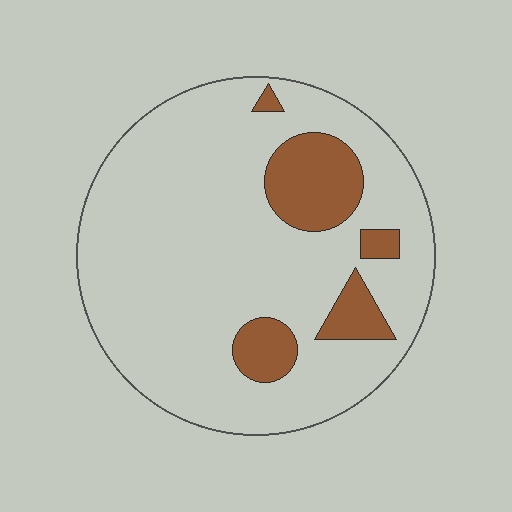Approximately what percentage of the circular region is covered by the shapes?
Approximately 15%.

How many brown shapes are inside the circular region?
5.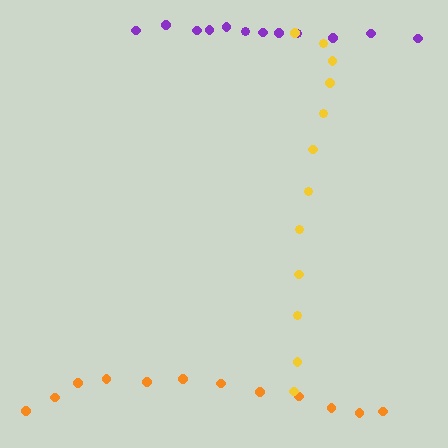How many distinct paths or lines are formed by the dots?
There are 3 distinct paths.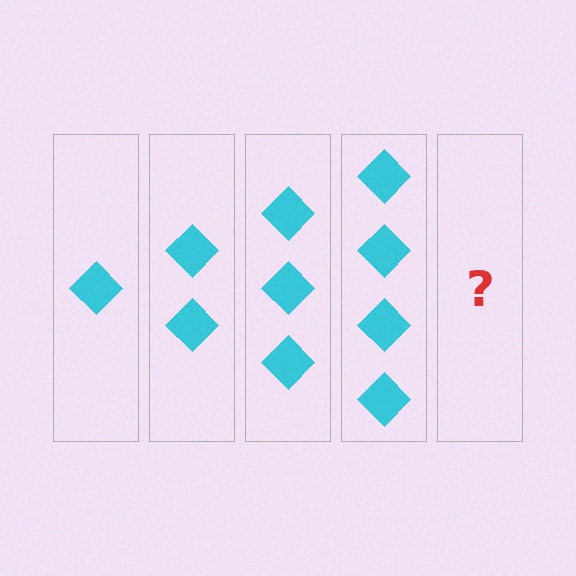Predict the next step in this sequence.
The next step is 5 diamonds.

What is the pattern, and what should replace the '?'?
The pattern is that each step adds one more diamond. The '?' should be 5 diamonds.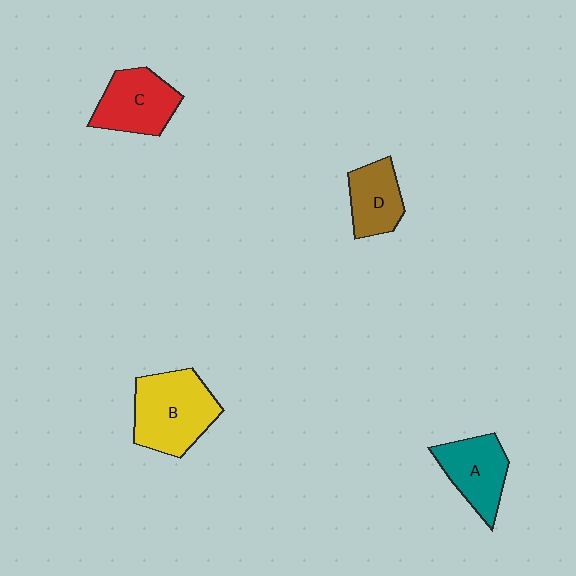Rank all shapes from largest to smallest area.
From largest to smallest: B (yellow), C (red), A (teal), D (brown).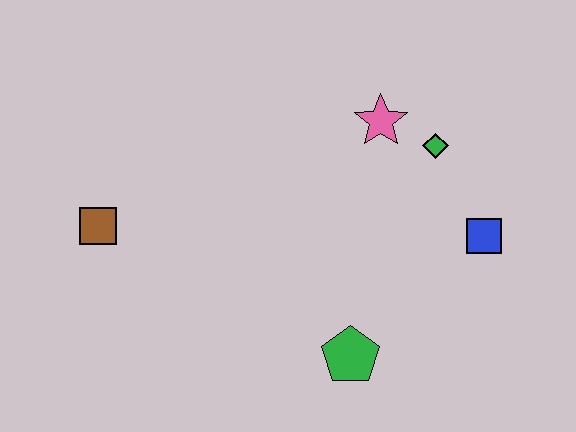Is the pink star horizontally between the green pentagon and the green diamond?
Yes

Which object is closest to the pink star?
The green diamond is closest to the pink star.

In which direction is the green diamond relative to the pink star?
The green diamond is to the right of the pink star.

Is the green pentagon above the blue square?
No